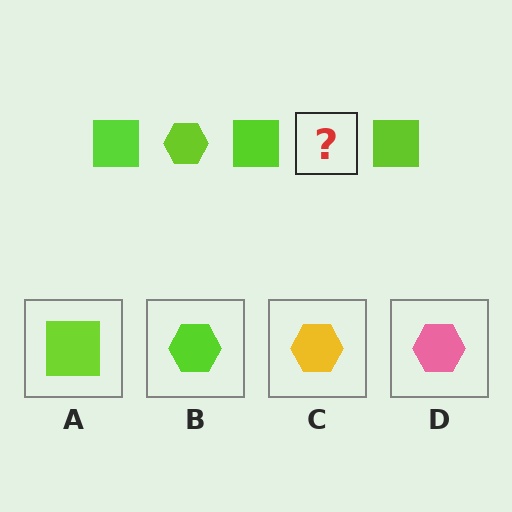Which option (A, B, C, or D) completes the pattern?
B.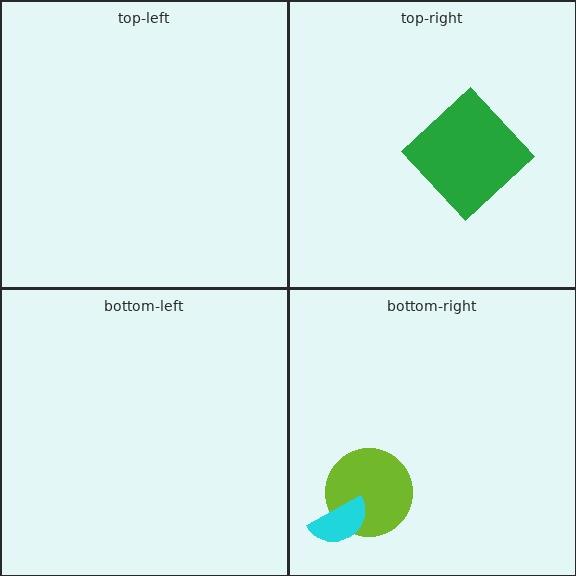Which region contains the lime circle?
The bottom-right region.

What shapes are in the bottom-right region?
The lime circle, the cyan semicircle.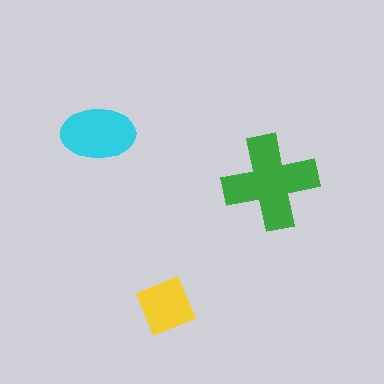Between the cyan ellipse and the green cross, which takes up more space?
The green cross.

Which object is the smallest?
The yellow square.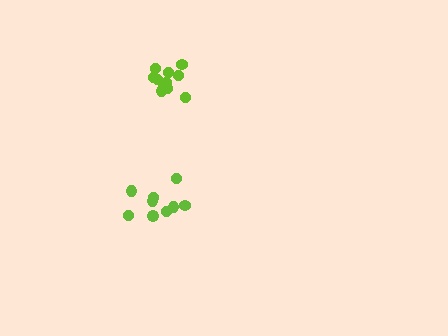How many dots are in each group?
Group 1: 11 dots, Group 2: 9 dots (20 total).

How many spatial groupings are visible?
There are 2 spatial groupings.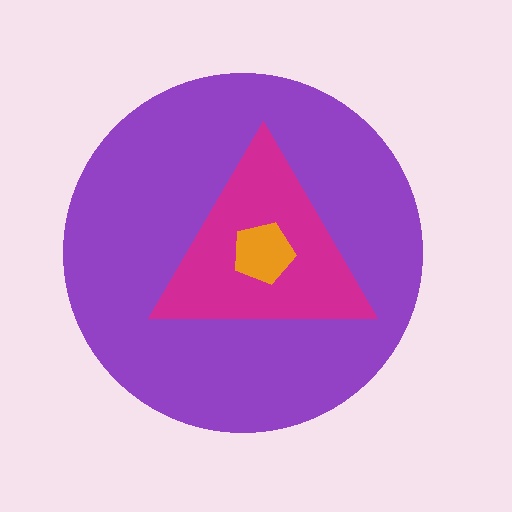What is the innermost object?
The orange pentagon.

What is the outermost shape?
The purple circle.